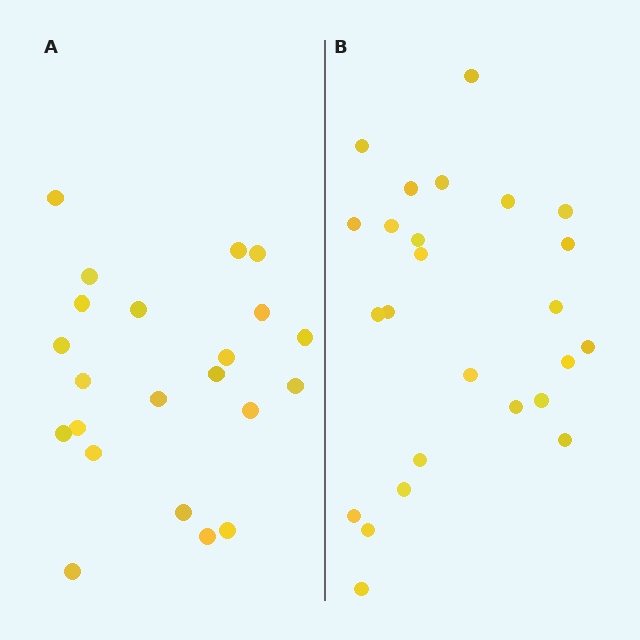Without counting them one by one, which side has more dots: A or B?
Region B (the right region) has more dots.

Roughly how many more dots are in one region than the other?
Region B has just a few more — roughly 2 or 3 more dots than region A.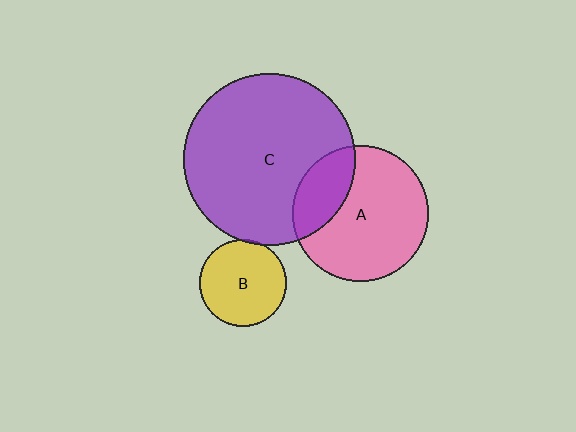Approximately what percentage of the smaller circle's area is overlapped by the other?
Approximately 5%.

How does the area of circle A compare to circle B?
Approximately 2.4 times.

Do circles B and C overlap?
Yes.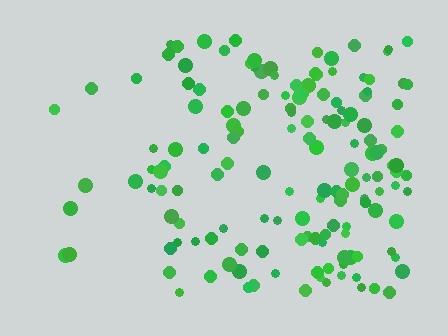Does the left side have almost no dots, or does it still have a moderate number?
Still a moderate number, just noticeably fewer than the right.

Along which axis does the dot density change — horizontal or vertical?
Horizontal.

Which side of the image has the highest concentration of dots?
The right.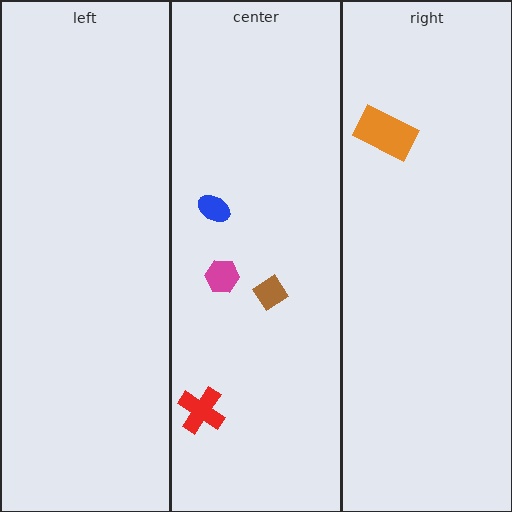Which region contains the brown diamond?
The center region.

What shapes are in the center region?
The blue ellipse, the red cross, the brown diamond, the magenta hexagon.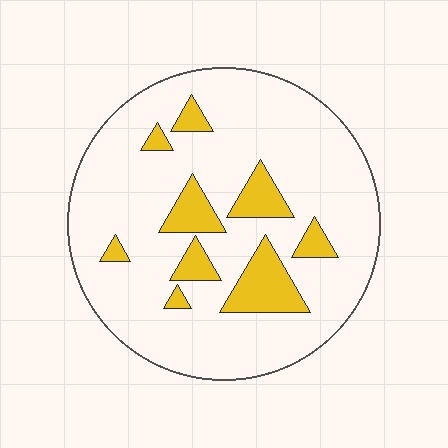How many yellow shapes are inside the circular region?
9.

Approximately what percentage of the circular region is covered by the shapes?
Approximately 15%.